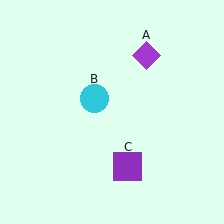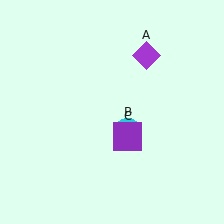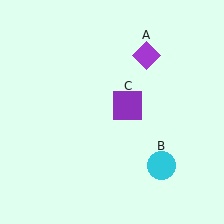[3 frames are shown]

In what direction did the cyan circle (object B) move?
The cyan circle (object B) moved down and to the right.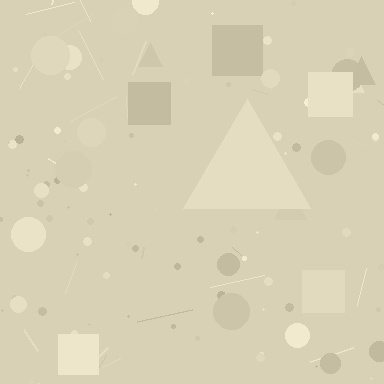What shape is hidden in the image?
A triangle is hidden in the image.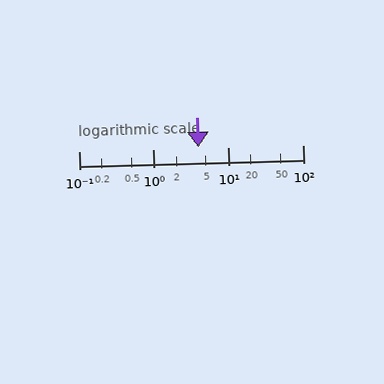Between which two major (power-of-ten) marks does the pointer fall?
The pointer is between 1 and 10.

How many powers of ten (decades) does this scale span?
The scale spans 3 decades, from 0.1 to 100.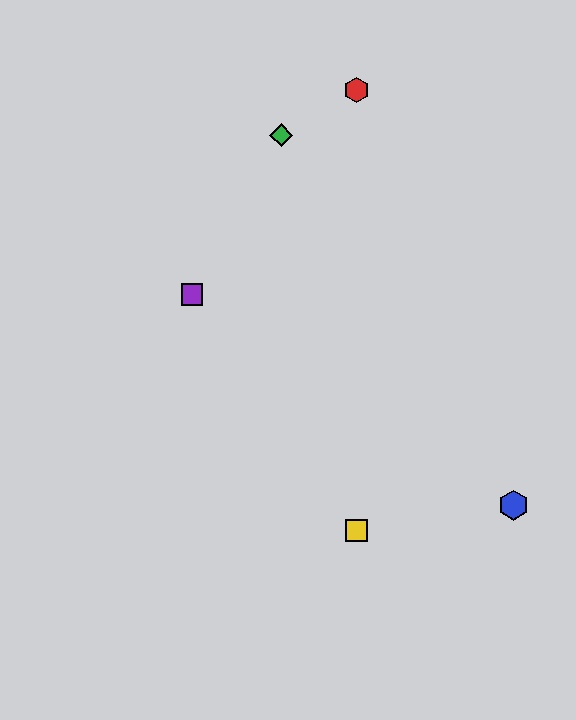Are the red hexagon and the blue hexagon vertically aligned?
No, the red hexagon is at x≈357 and the blue hexagon is at x≈513.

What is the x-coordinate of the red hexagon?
The red hexagon is at x≈357.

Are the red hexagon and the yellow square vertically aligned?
Yes, both are at x≈357.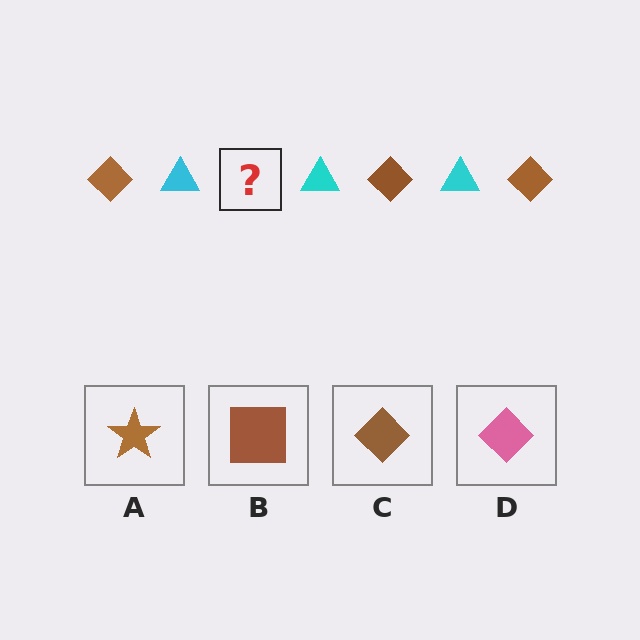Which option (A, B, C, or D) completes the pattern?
C.